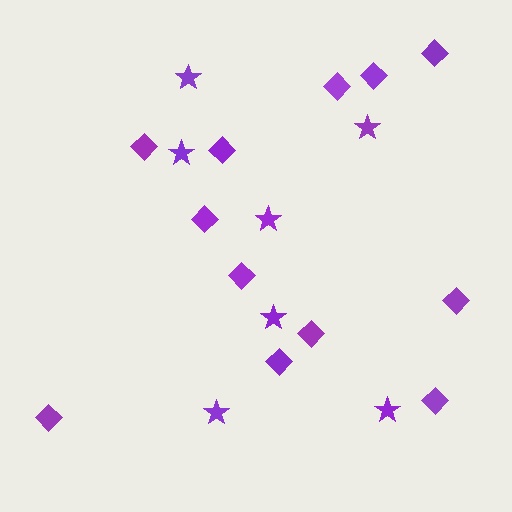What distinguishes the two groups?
There are 2 groups: one group of diamonds (12) and one group of stars (7).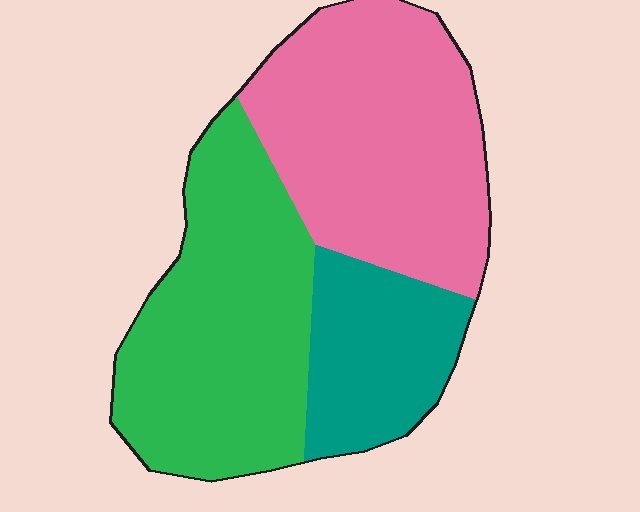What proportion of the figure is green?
Green takes up about two fifths (2/5) of the figure.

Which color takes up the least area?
Teal, at roughly 20%.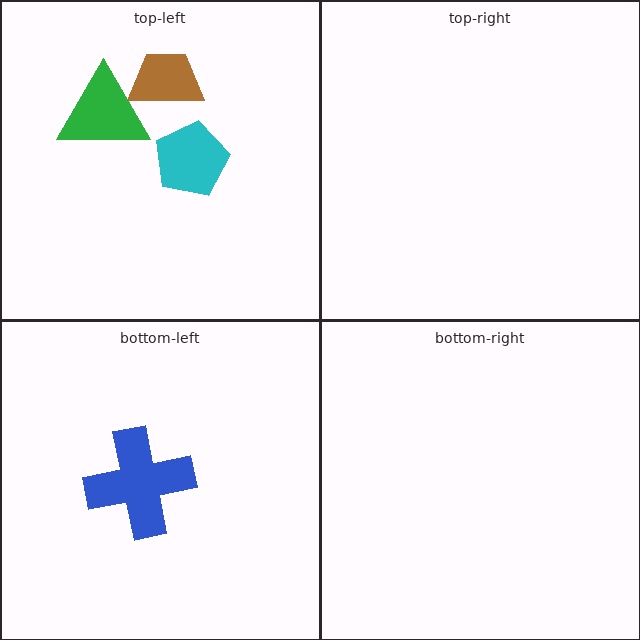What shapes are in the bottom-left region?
The blue cross.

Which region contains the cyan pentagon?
The top-left region.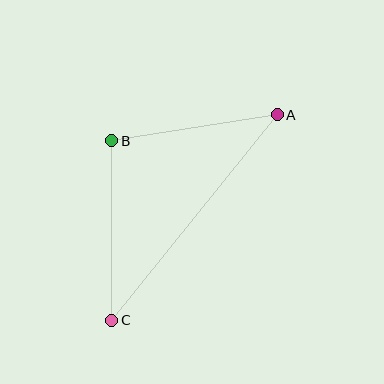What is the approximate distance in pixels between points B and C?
The distance between B and C is approximately 180 pixels.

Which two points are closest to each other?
Points A and B are closest to each other.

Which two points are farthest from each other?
Points A and C are farthest from each other.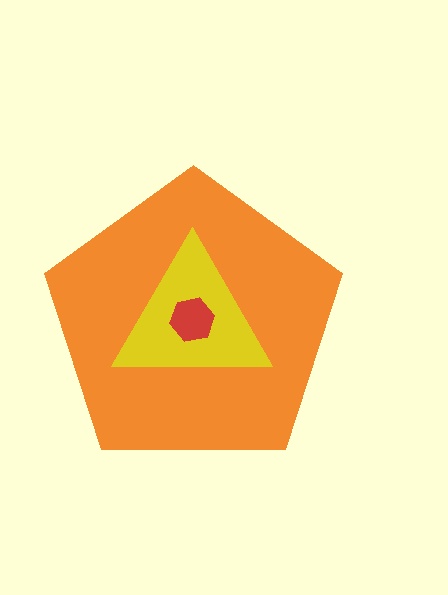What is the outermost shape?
The orange pentagon.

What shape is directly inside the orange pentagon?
The yellow triangle.